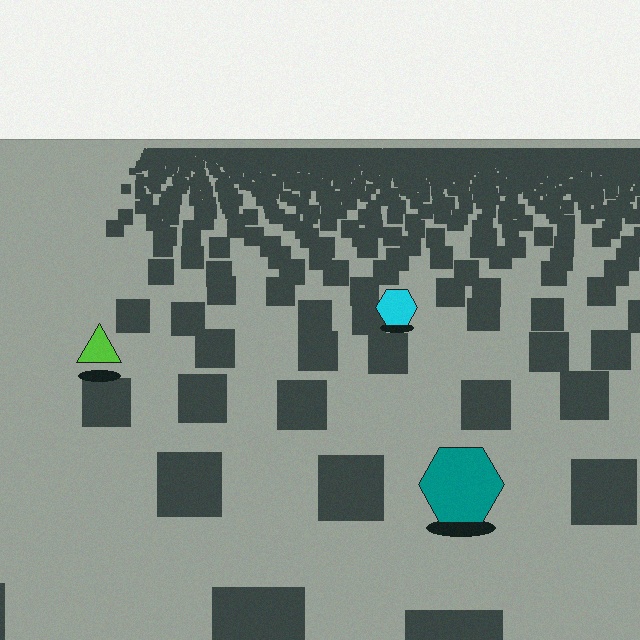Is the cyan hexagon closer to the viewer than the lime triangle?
No. The lime triangle is closer — you can tell from the texture gradient: the ground texture is coarser near it.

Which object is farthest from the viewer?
The cyan hexagon is farthest from the viewer. It appears smaller and the ground texture around it is denser.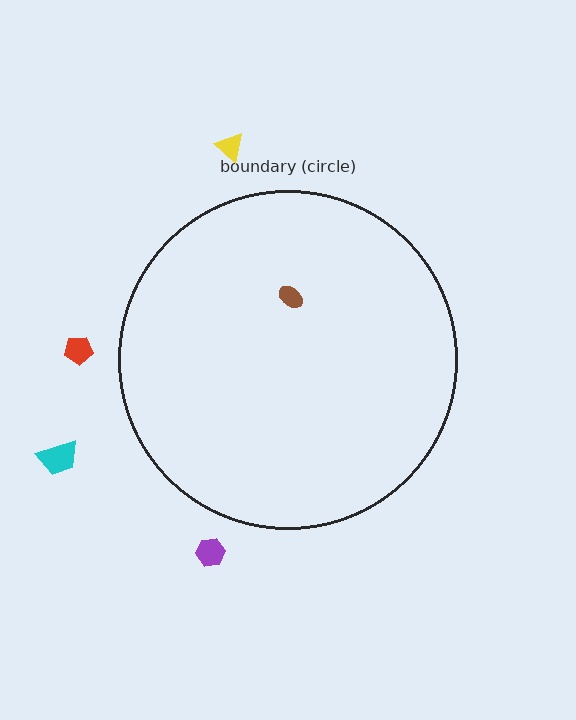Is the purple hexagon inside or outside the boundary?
Outside.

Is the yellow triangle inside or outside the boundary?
Outside.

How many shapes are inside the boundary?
1 inside, 4 outside.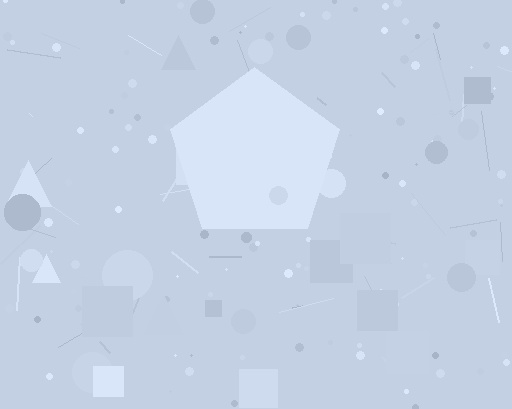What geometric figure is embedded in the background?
A pentagon is embedded in the background.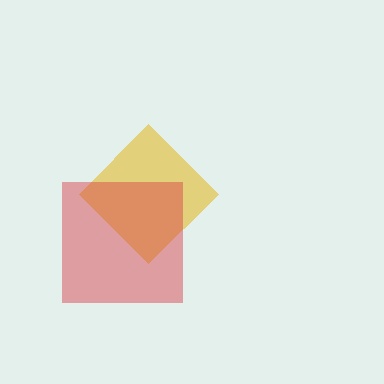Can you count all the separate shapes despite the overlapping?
Yes, there are 2 separate shapes.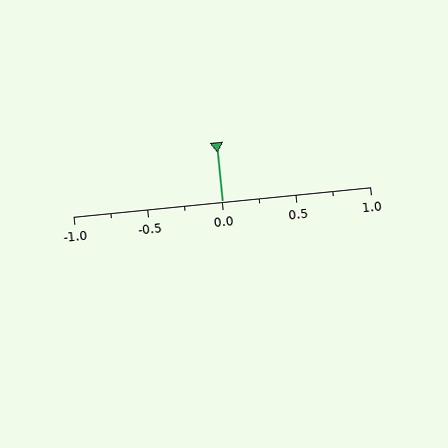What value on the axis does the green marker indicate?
The marker indicates approximately 0.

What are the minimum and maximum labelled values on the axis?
The axis runs from -1.0 to 1.0.